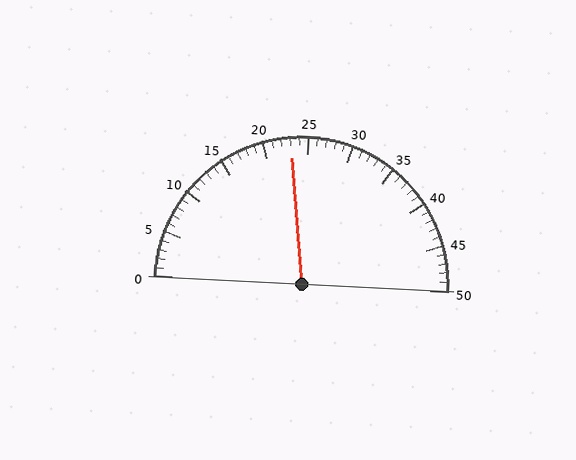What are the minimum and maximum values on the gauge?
The gauge ranges from 0 to 50.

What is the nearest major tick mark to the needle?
The nearest major tick mark is 25.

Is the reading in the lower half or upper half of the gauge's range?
The reading is in the lower half of the range (0 to 50).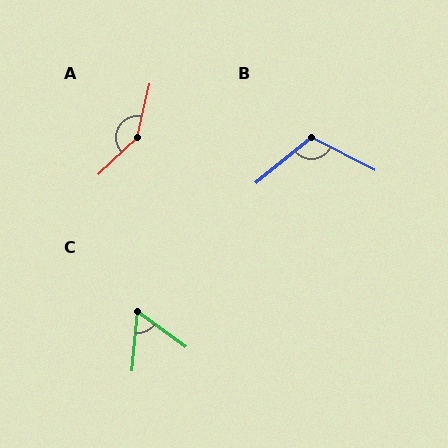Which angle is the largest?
A, at approximately 146 degrees.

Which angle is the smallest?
C, at approximately 60 degrees.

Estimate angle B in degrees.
Approximately 113 degrees.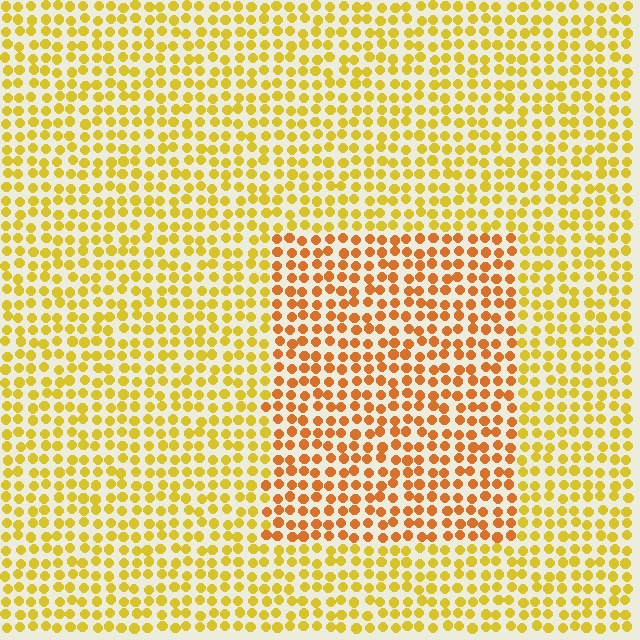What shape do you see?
I see a rectangle.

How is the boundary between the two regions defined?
The boundary is defined purely by a slight shift in hue (about 29 degrees). Spacing, size, and orientation are identical on both sides.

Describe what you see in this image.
The image is filled with small yellow elements in a uniform arrangement. A rectangle-shaped region is visible where the elements are tinted to a slightly different hue, forming a subtle color boundary.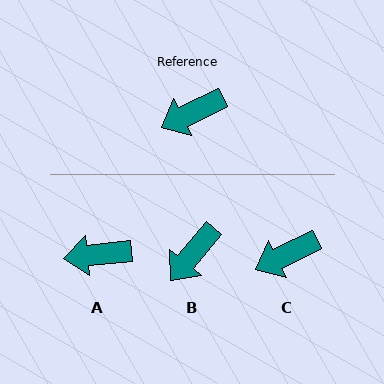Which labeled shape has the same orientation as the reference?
C.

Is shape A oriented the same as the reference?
No, it is off by about 20 degrees.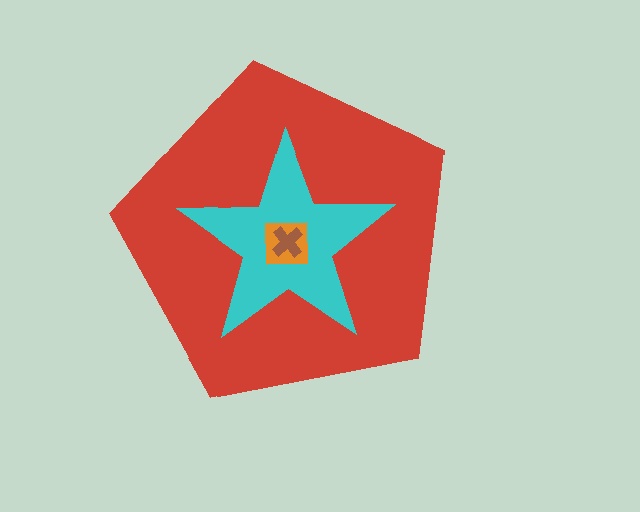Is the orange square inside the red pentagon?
Yes.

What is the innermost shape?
The brown cross.